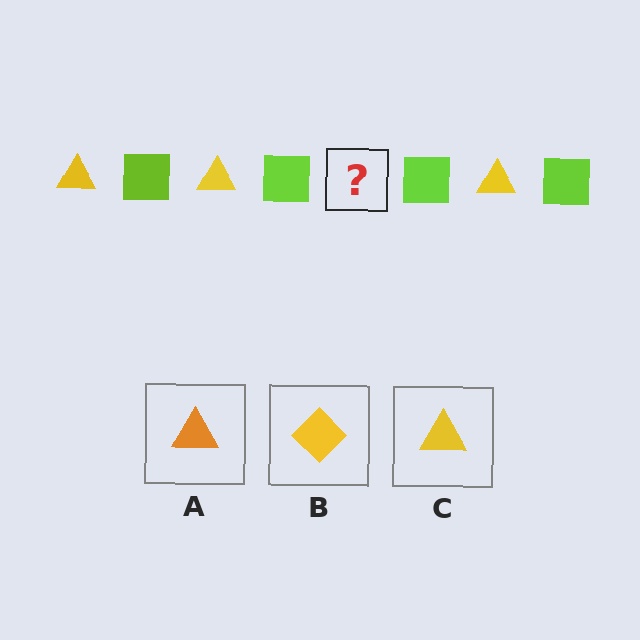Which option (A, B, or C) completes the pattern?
C.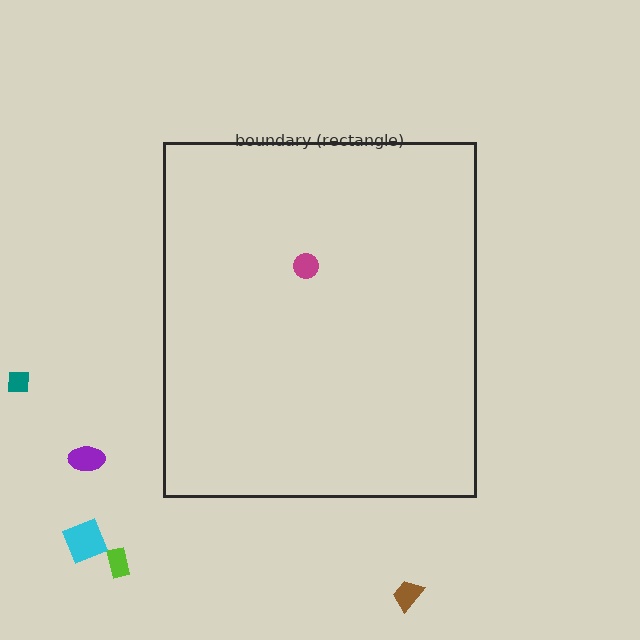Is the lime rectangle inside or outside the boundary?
Outside.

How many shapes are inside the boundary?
1 inside, 5 outside.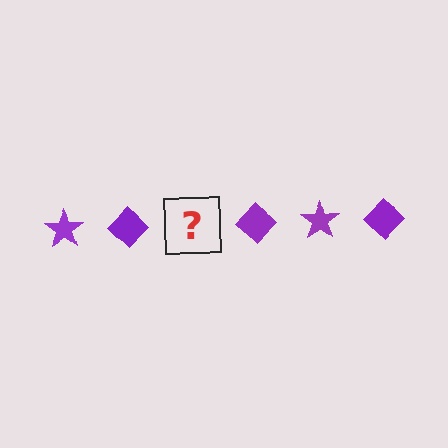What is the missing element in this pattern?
The missing element is a purple star.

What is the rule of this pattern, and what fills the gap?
The rule is that the pattern cycles through star, diamond shapes in purple. The gap should be filled with a purple star.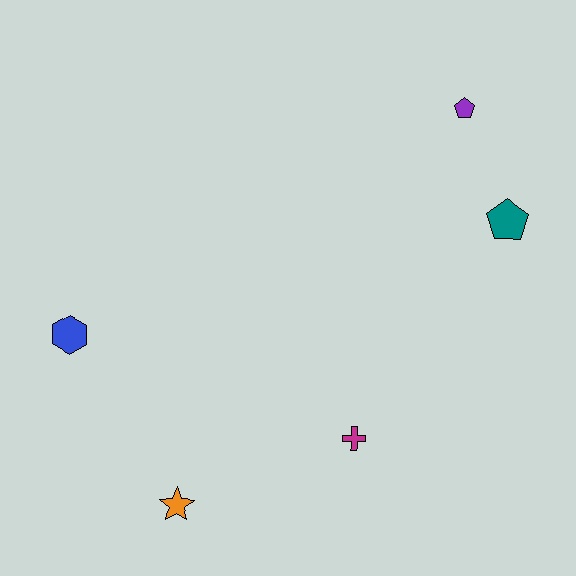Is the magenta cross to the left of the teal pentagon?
Yes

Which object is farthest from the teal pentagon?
The blue hexagon is farthest from the teal pentagon.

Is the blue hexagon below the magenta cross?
No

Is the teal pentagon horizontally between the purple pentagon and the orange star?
No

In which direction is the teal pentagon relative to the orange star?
The teal pentagon is to the right of the orange star.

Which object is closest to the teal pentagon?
The purple pentagon is closest to the teal pentagon.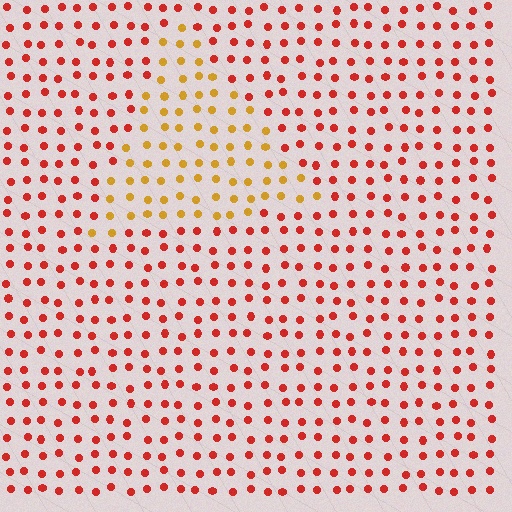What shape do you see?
I see a triangle.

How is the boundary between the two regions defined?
The boundary is defined purely by a slight shift in hue (about 41 degrees). Spacing, size, and orientation are identical on both sides.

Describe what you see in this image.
The image is filled with small red elements in a uniform arrangement. A triangle-shaped region is visible where the elements are tinted to a slightly different hue, forming a subtle color boundary.